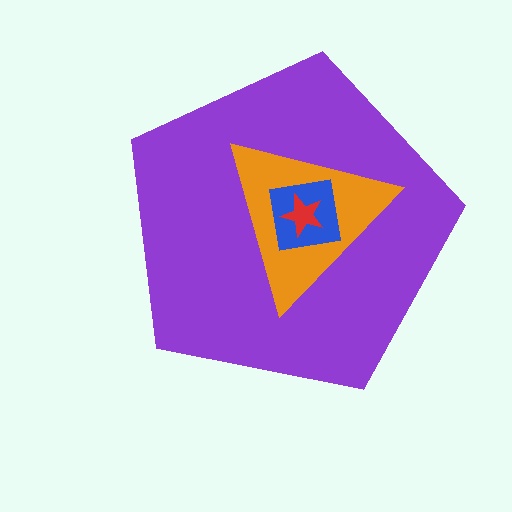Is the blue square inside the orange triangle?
Yes.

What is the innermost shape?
The red star.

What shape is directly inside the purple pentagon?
The orange triangle.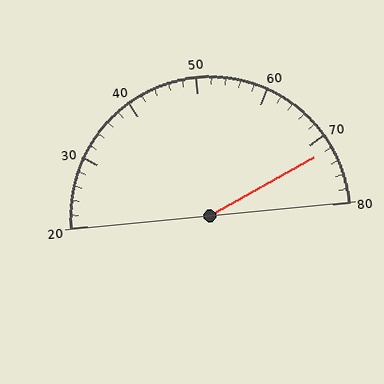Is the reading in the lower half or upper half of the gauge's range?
The reading is in the upper half of the range (20 to 80).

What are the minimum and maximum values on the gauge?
The gauge ranges from 20 to 80.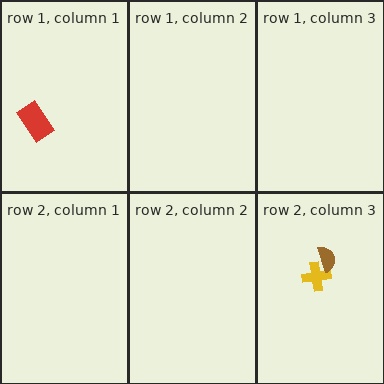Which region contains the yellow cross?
The row 2, column 3 region.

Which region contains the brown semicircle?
The row 2, column 3 region.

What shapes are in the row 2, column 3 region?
The yellow cross, the brown semicircle.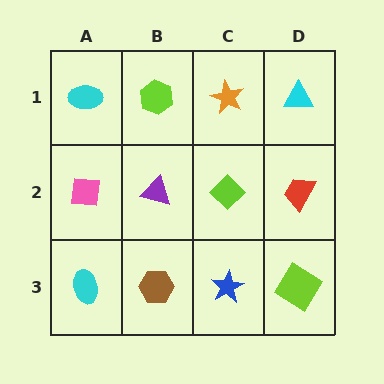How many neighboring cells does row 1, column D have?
2.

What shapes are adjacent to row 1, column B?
A purple triangle (row 2, column B), a cyan ellipse (row 1, column A), an orange star (row 1, column C).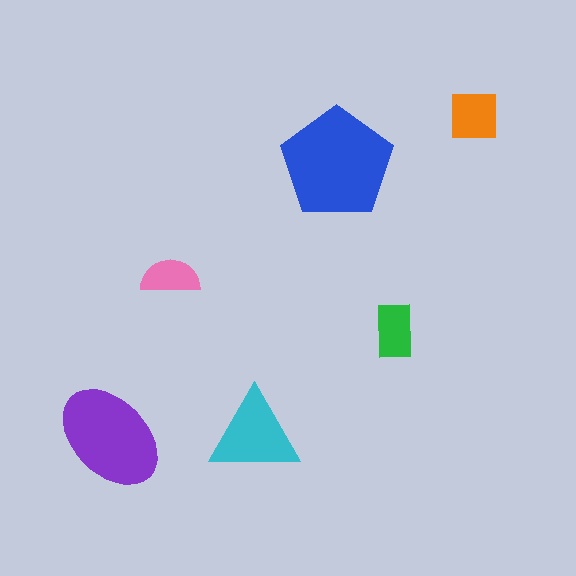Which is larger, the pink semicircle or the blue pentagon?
The blue pentagon.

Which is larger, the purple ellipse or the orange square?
The purple ellipse.